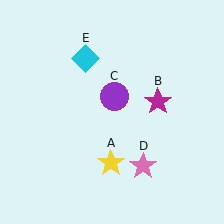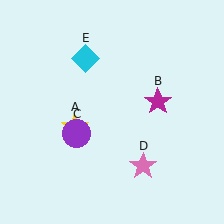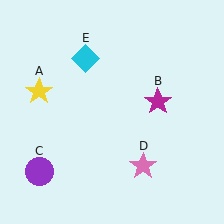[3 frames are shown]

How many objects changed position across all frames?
2 objects changed position: yellow star (object A), purple circle (object C).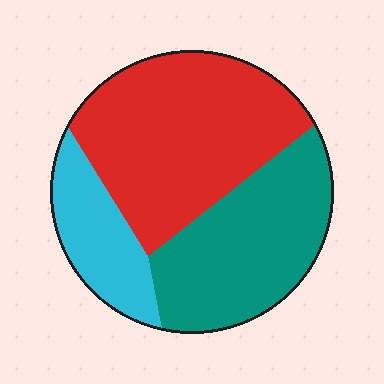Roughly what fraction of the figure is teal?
Teal covers around 35% of the figure.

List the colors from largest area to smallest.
From largest to smallest: red, teal, cyan.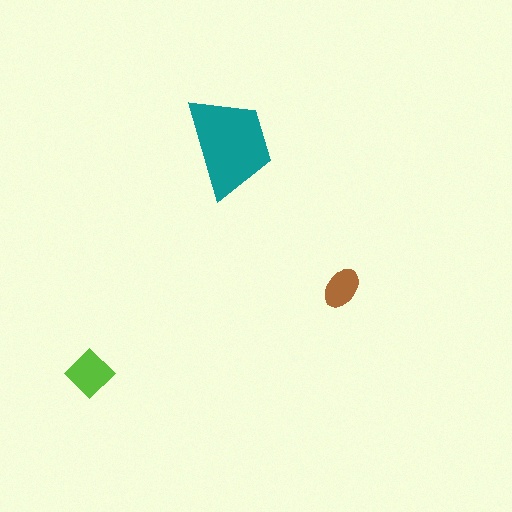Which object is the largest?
The teal trapezoid.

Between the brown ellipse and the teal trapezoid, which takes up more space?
The teal trapezoid.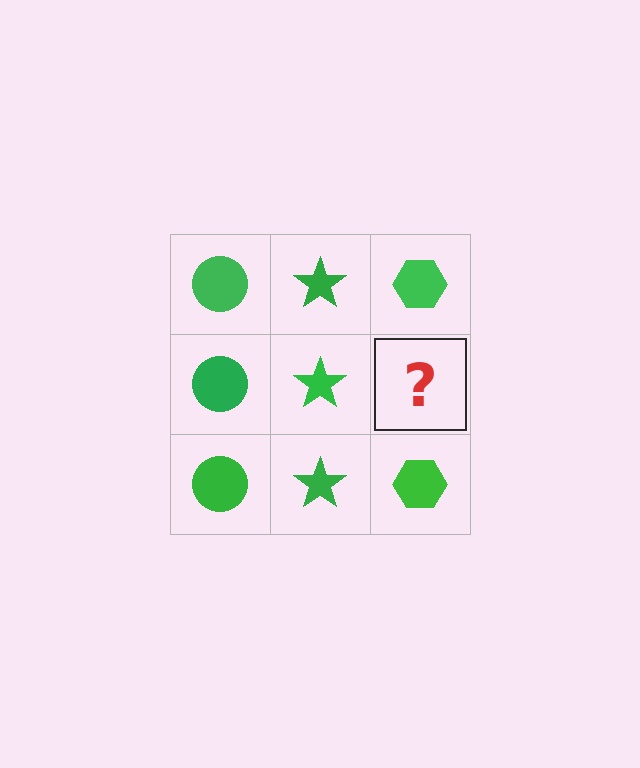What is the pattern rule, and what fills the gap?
The rule is that each column has a consistent shape. The gap should be filled with a green hexagon.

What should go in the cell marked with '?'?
The missing cell should contain a green hexagon.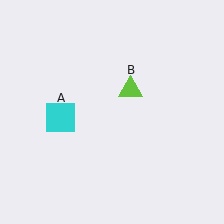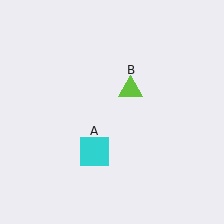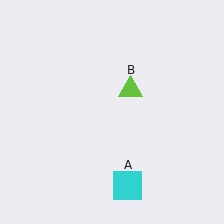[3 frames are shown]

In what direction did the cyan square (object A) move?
The cyan square (object A) moved down and to the right.